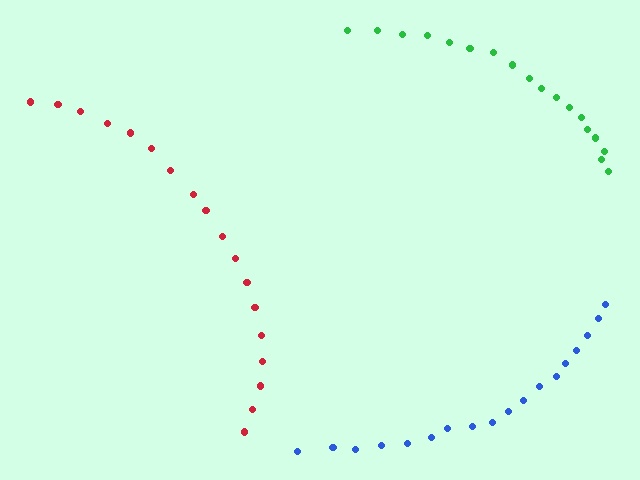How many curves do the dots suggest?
There are 3 distinct paths.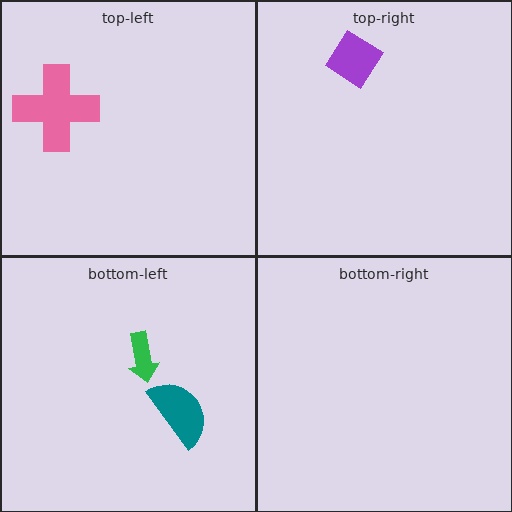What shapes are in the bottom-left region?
The green arrow, the teal semicircle.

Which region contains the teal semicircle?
The bottom-left region.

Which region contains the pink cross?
The top-left region.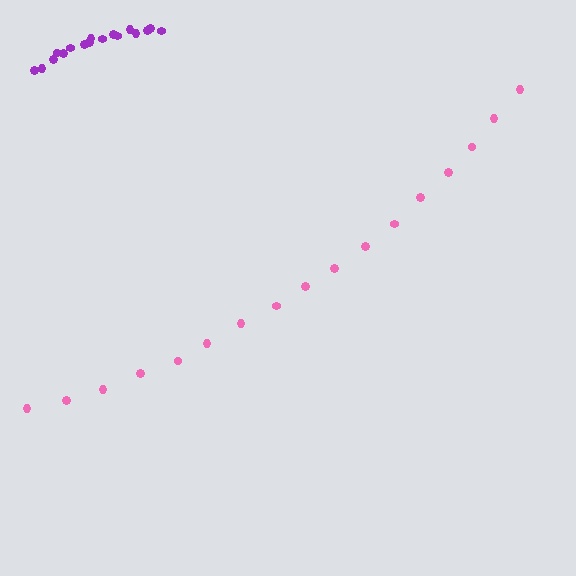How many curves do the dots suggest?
There are 2 distinct paths.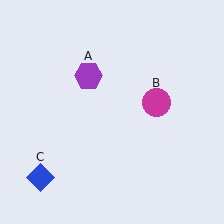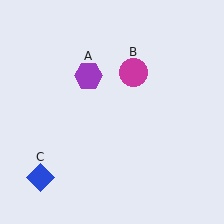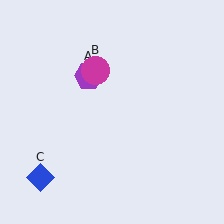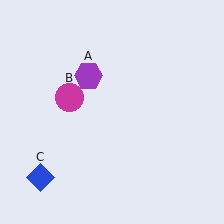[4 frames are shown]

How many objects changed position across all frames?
1 object changed position: magenta circle (object B).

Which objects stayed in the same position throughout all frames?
Purple hexagon (object A) and blue diamond (object C) remained stationary.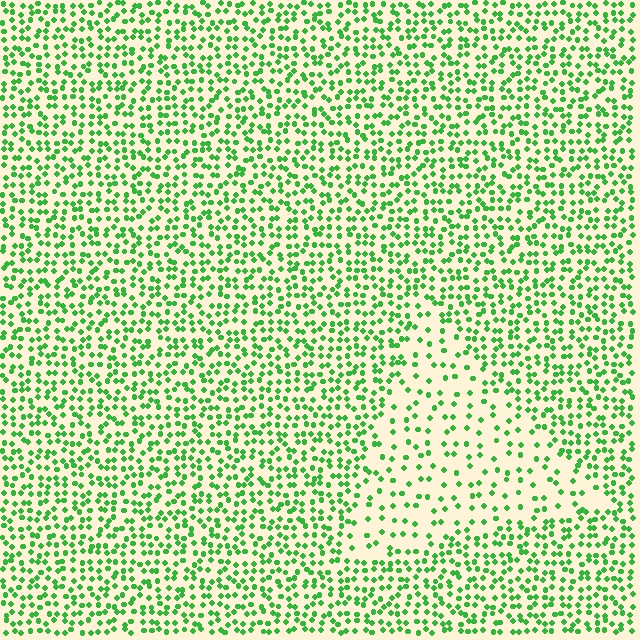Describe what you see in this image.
The image contains small green elements arranged at two different densities. A triangle-shaped region is visible where the elements are less densely packed than the surrounding area.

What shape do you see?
I see a triangle.